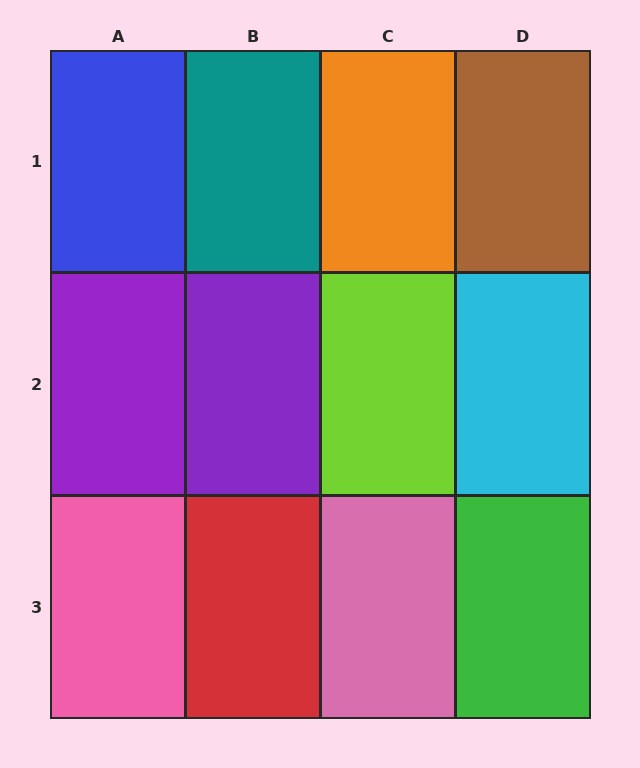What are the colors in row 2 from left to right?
Purple, purple, lime, cyan.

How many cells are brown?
1 cell is brown.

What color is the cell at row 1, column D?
Brown.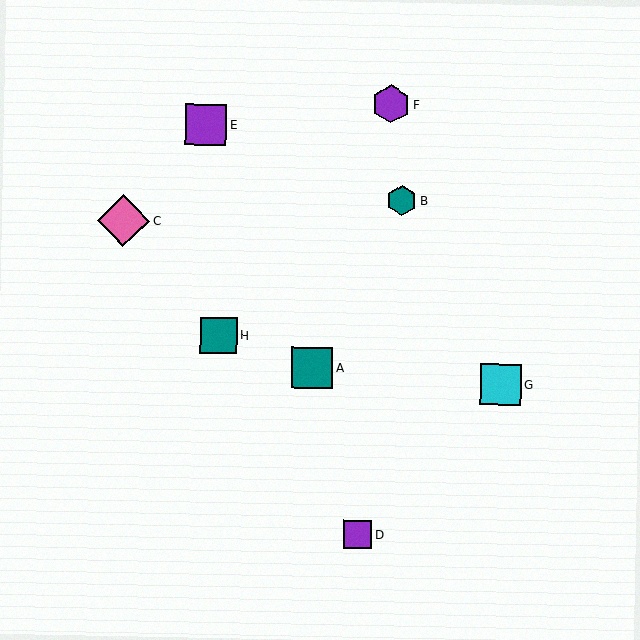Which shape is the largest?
The pink diamond (labeled C) is the largest.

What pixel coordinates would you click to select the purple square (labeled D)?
Click at (358, 535) to select the purple square D.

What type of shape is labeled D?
Shape D is a purple square.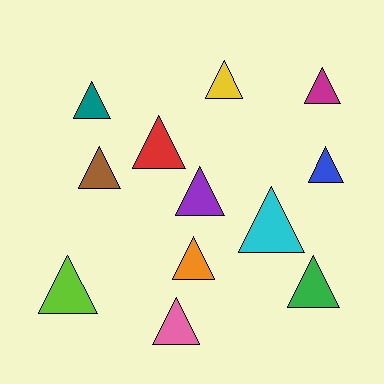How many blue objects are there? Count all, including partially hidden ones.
There is 1 blue object.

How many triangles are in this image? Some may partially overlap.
There are 12 triangles.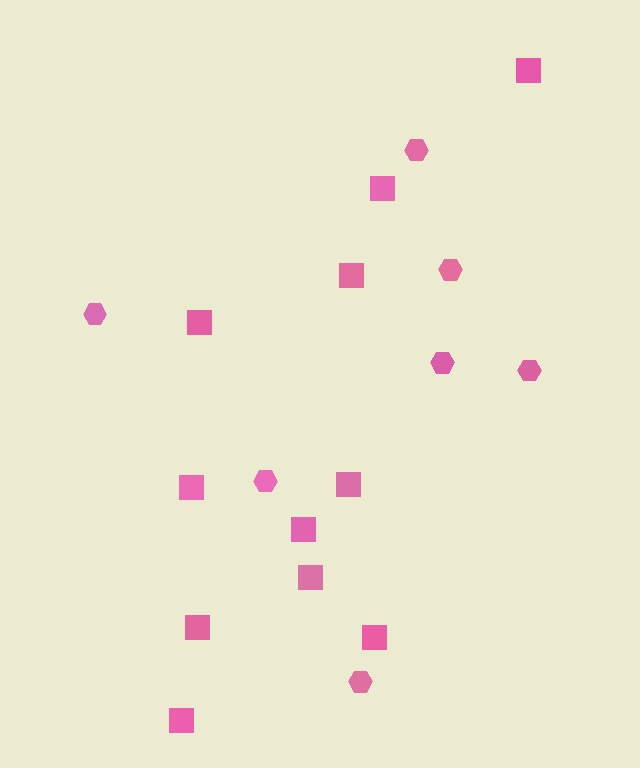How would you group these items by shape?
There are 2 groups: one group of hexagons (7) and one group of squares (11).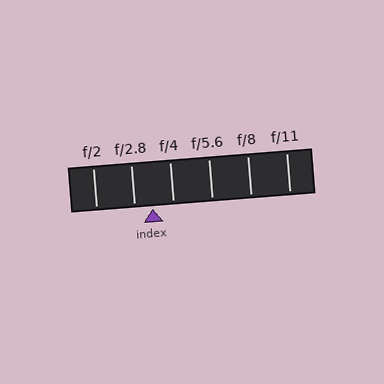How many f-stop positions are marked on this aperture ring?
There are 6 f-stop positions marked.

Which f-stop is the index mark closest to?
The index mark is closest to f/2.8.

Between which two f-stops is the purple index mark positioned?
The index mark is between f/2.8 and f/4.